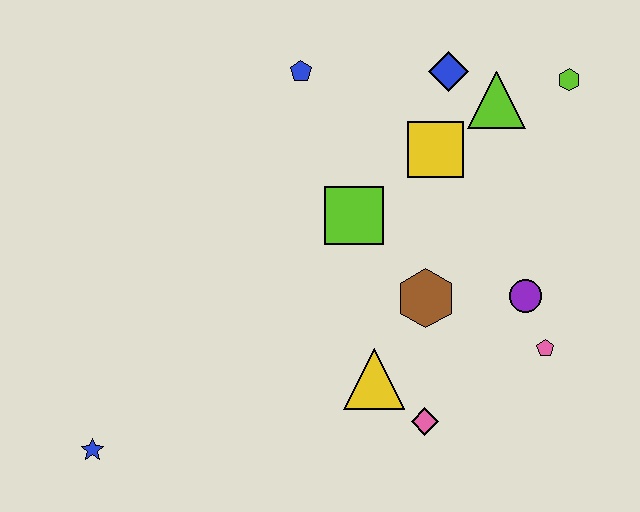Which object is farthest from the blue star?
The lime hexagon is farthest from the blue star.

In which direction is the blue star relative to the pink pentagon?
The blue star is to the left of the pink pentagon.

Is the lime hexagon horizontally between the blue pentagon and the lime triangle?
No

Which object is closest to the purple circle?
The pink pentagon is closest to the purple circle.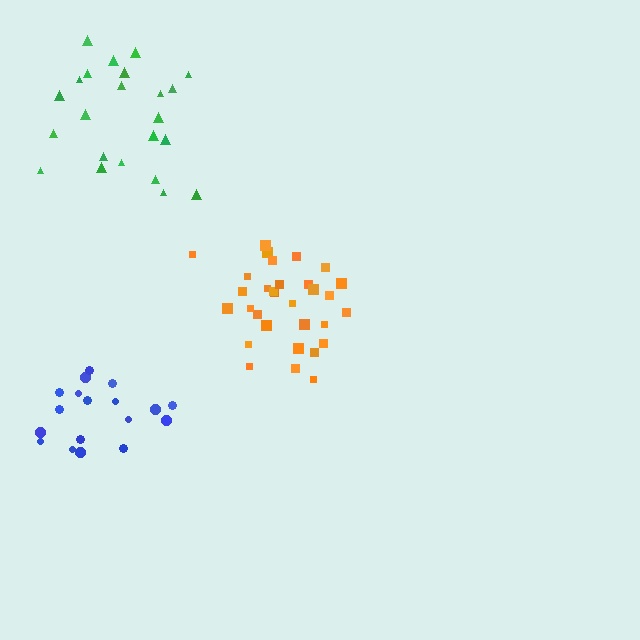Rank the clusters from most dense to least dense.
orange, green, blue.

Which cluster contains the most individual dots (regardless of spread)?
Orange (32).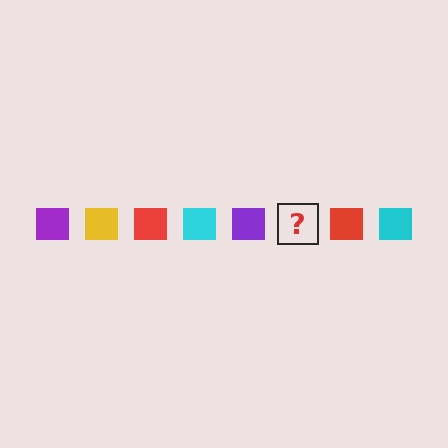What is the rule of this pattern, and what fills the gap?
The rule is that the pattern cycles through purple, yellow, red, cyan squares. The gap should be filled with a yellow square.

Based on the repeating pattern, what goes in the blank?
The blank should be a yellow square.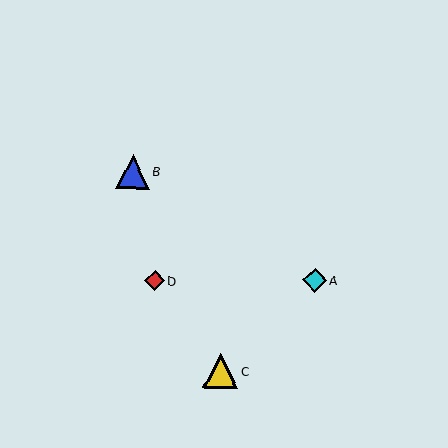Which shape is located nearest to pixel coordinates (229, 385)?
The yellow triangle (labeled C) at (221, 371) is nearest to that location.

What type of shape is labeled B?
Shape B is a blue triangle.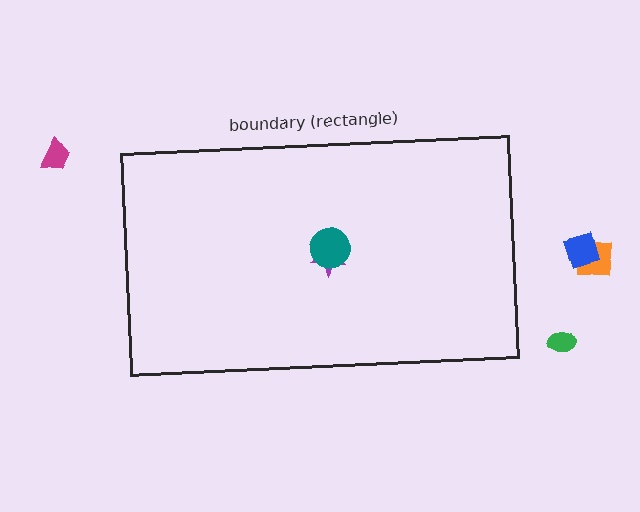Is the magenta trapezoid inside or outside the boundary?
Outside.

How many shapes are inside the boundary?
2 inside, 4 outside.